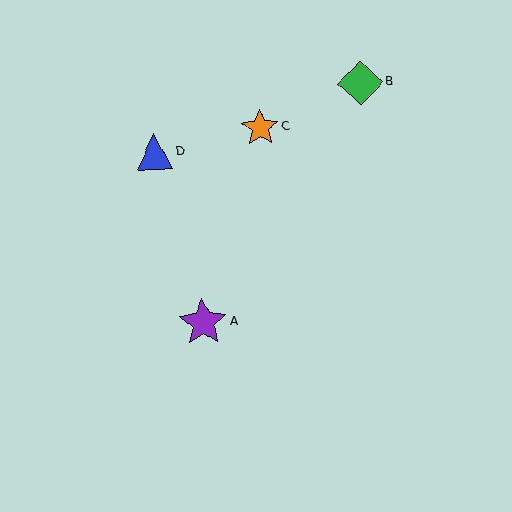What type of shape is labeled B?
Shape B is a green diamond.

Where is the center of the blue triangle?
The center of the blue triangle is at (155, 152).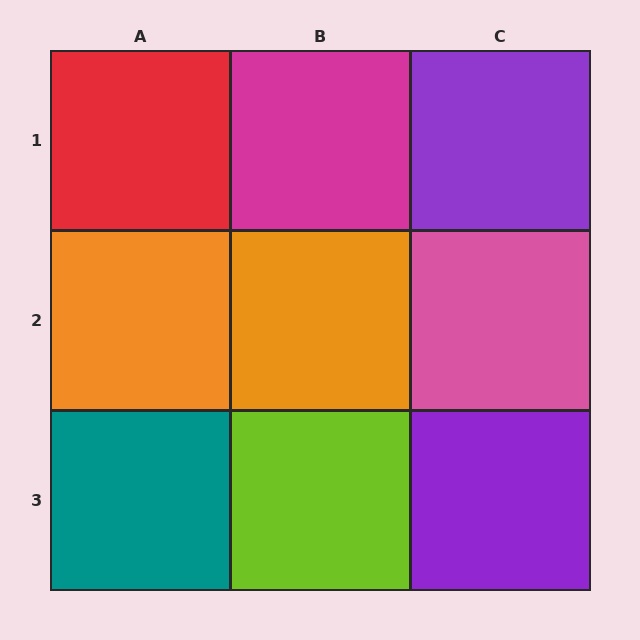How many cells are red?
1 cell is red.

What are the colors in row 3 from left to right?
Teal, lime, purple.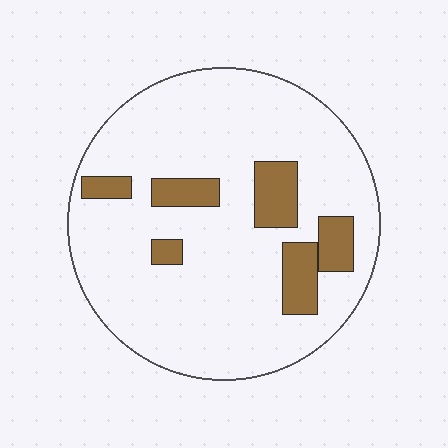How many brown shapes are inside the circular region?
6.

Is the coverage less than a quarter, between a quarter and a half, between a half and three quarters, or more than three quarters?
Less than a quarter.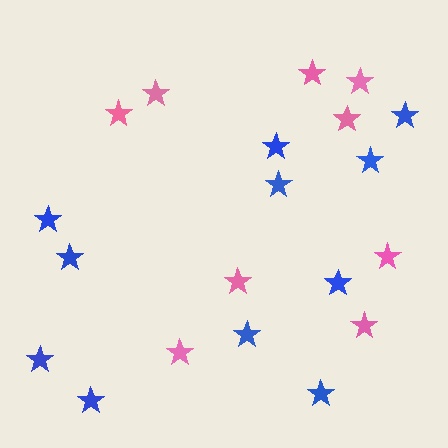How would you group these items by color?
There are 2 groups: one group of pink stars (9) and one group of blue stars (11).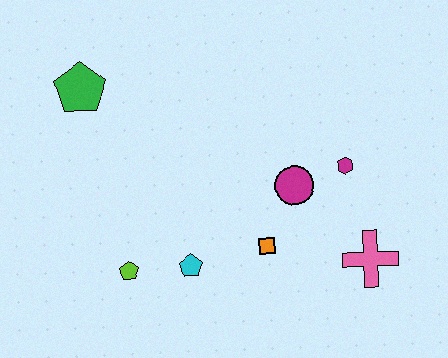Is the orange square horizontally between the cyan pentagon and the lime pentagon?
No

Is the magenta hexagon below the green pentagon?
Yes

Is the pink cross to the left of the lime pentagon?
No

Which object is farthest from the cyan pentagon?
The green pentagon is farthest from the cyan pentagon.